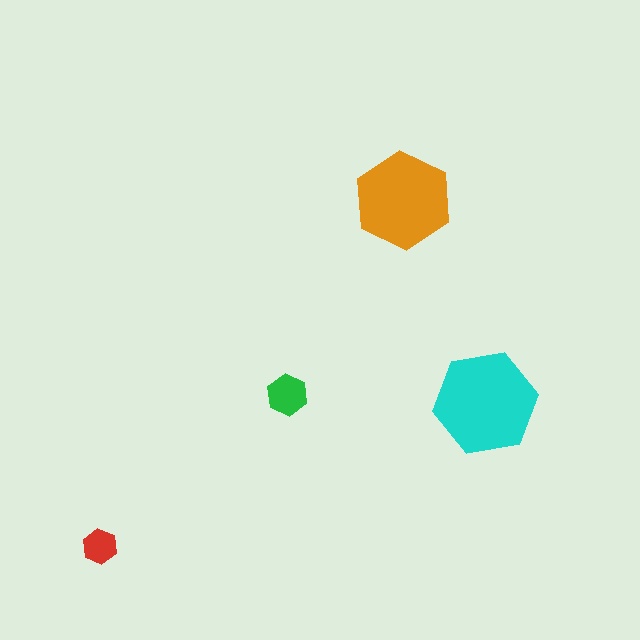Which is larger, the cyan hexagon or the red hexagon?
The cyan one.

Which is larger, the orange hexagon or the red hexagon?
The orange one.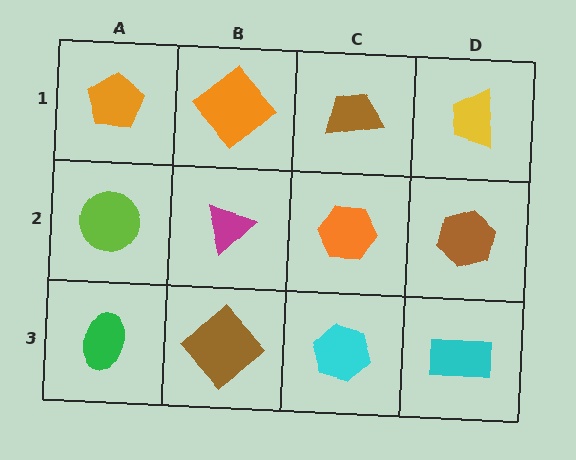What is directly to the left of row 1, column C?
An orange diamond.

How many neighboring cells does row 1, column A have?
2.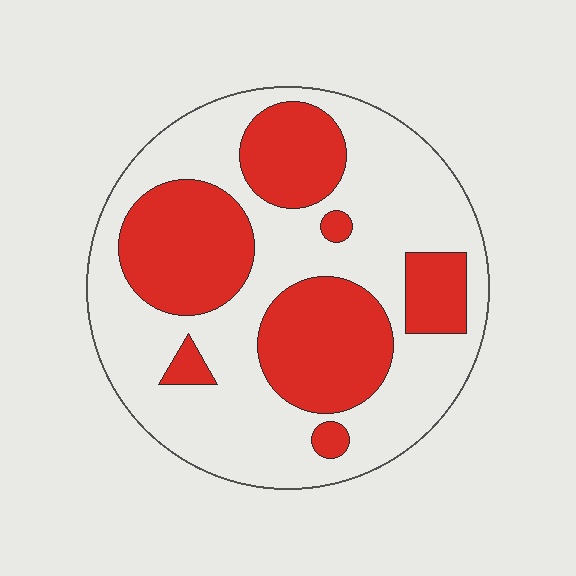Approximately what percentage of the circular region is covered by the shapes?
Approximately 35%.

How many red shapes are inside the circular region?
7.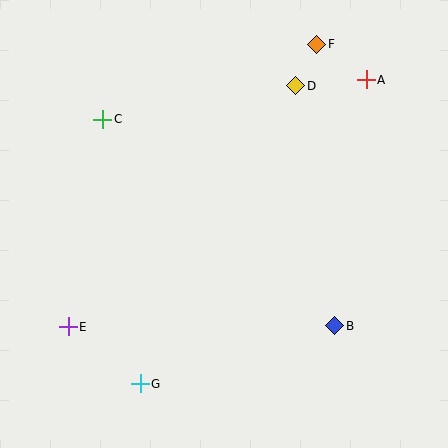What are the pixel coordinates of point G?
Point G is at (140, 384).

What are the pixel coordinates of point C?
Point C is at (103, 119).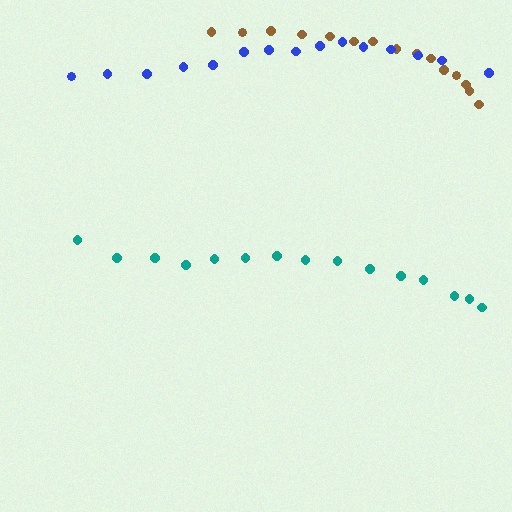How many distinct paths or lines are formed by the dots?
There are 3 distinct paths.